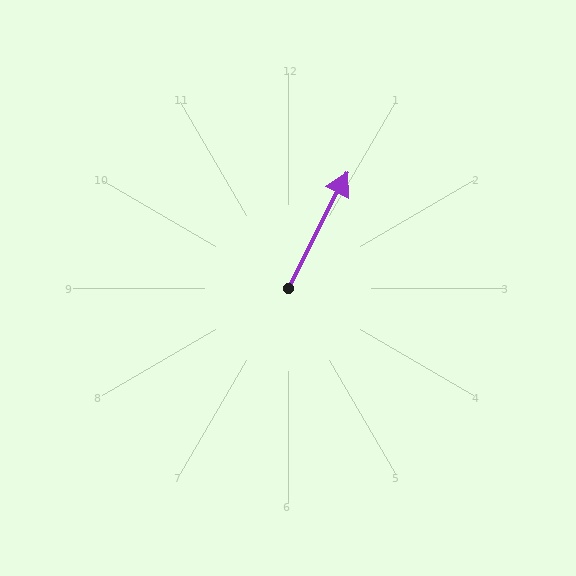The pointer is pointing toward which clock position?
Roughly 1 o'clock.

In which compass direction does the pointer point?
Northeast.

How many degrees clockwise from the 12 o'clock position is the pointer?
Approximately 27 degrees.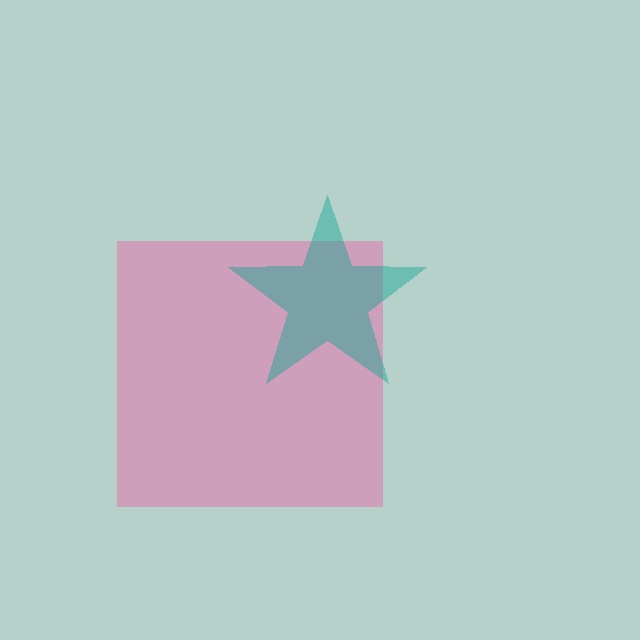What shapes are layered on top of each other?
The layered shapes are: a pink square, a teal star.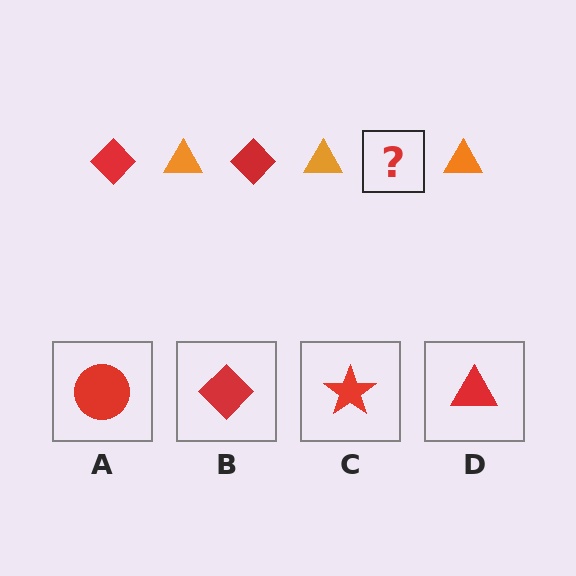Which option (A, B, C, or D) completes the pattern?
B.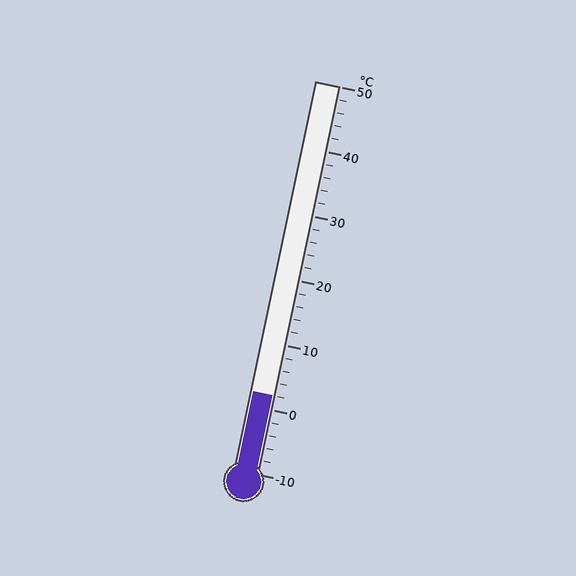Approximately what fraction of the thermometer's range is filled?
The thermometer is filled to approximately 20% of its range.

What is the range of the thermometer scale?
The thermometer scale ranges from -10°C to 50°C.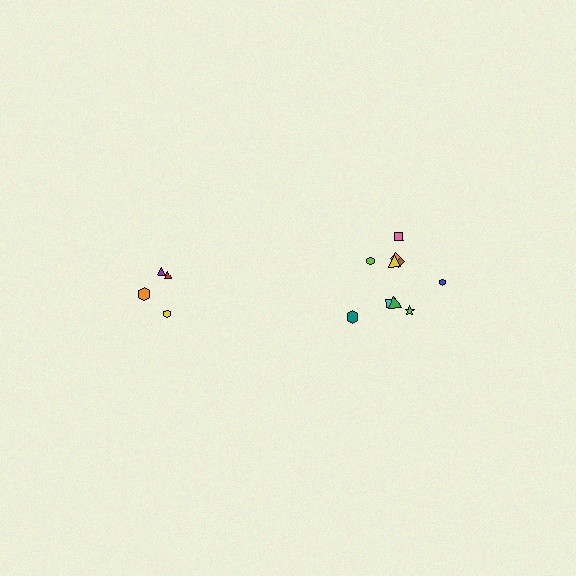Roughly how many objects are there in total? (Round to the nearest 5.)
Roughly 15 objects in total.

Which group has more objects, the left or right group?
The right group.